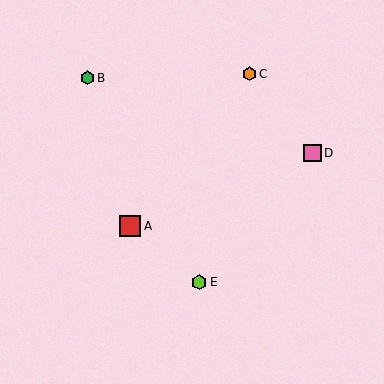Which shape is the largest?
The red square (labeled A) is the largest.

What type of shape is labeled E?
Shape E is a lime hexagon.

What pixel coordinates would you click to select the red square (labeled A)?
Click at (130, 226) to select the red square A.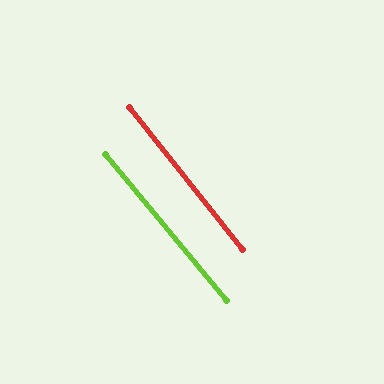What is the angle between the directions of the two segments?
Approximately 1 degree.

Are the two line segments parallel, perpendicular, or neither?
Parallel — their directions differ by only 1.3°.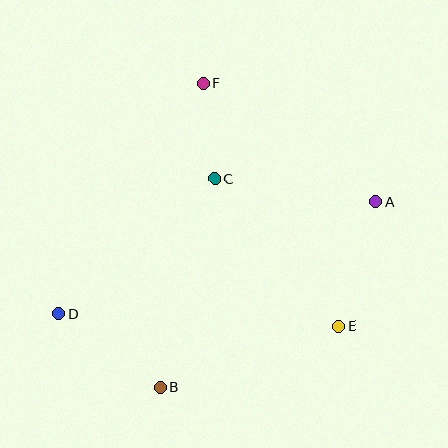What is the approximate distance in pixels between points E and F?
The distance between E and F is approximately 277 pixels.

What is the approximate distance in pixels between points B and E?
The distance between B and E is approximately 189 pixels.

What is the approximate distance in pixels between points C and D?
The distance between C and D is approximately 206 pixels.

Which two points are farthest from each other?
Points A and D are farthest from each other.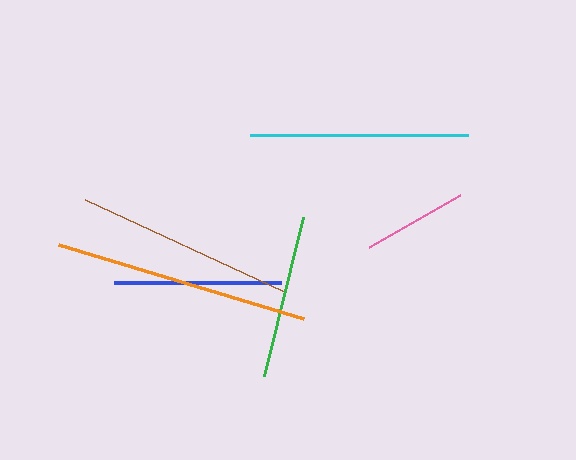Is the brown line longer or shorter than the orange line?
The orange line is longer than the brown line.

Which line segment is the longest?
The orange line is the longest at approximately 256 pixels.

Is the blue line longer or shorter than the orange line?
The orange line is longer than the blue line.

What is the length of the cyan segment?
The cyan segment is approximately 218 pixels long.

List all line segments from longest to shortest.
From longest to shortest: orange, brown, cyan, blue, green, pink.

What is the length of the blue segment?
The blue segment is approximately 167 pixels long.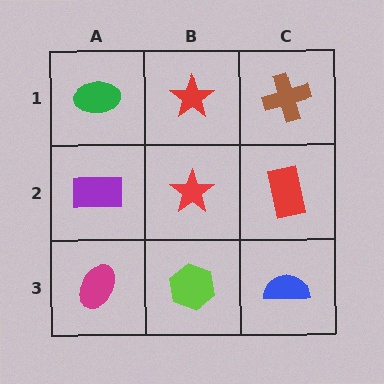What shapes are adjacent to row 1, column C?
A red rectangle (row 2, column C), a red star (row 1, column B).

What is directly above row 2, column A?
A green ellipse.